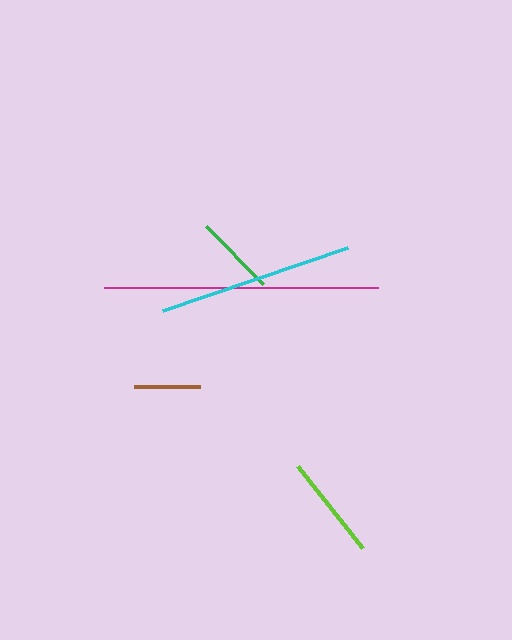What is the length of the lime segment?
The lime segment is approximately 105 pixels long.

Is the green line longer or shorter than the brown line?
The green line is longer than the brown line.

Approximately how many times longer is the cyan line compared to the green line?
The cyan line is approximately 2.4 times the length of the green line.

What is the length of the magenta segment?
The magenta segment is approximately 273 pixels long.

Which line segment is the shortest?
The brown line is the shortest at approximately 66 pixels.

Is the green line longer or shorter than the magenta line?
The magenta line is longer than the green line.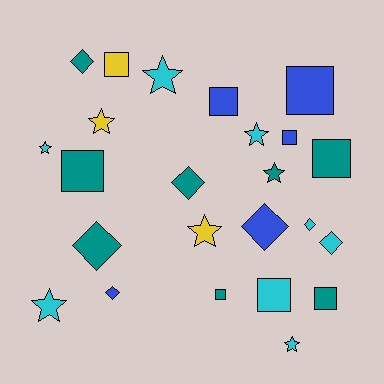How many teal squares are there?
There are 4 teal squares.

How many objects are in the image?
There are 24 objects.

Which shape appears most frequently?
Square, with 9 objects.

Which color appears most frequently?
Cyan, with 8 objects.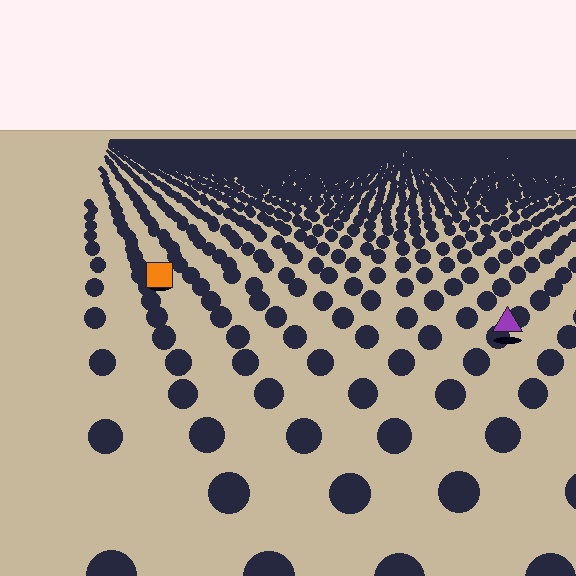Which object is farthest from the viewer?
The orange square is farthest from the viewer. It appears smaller and the ground texture around it is denser.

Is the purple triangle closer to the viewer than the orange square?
Yes. The purple triangle is closer — you can tell from the texture gradient: the ground texture is coarser near it.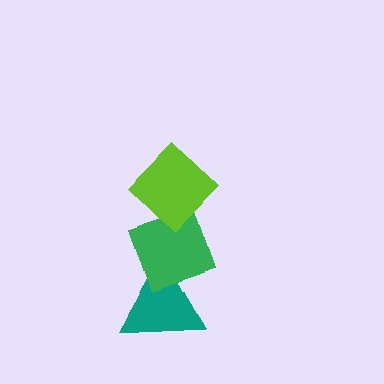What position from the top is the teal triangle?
The teal triangle is 3rd from the top.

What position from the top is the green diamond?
The green diamond is 2nd from the top.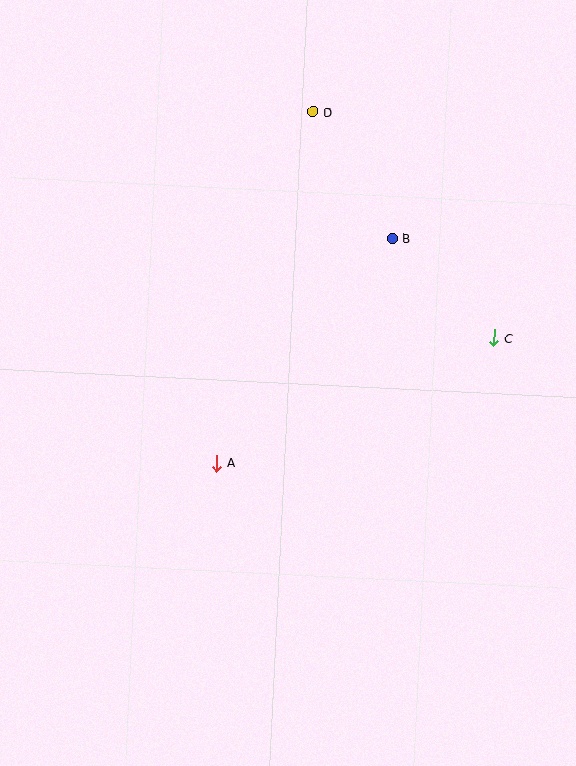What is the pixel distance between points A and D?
The distance between A and D is 365 pixels.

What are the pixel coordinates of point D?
Point D is at (313, 111).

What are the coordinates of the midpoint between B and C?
The midpoint between B and C is at (443, 288).